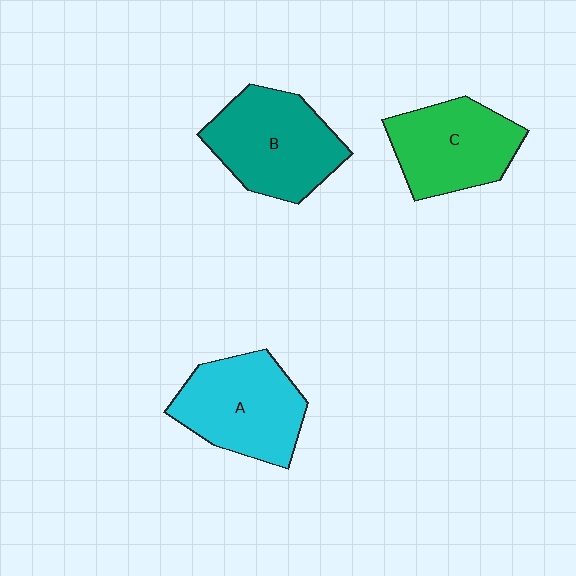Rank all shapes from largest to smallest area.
From largest to smallest: B (teal), A (cyan), C (green).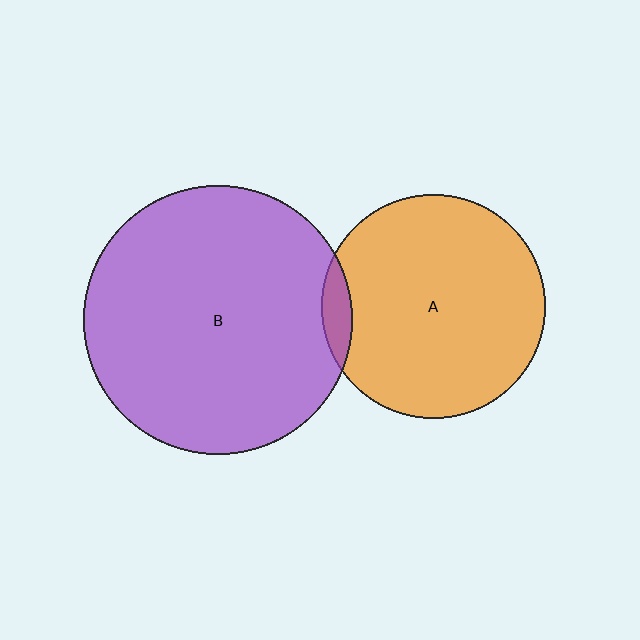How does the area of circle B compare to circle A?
Approximately 1.4 times.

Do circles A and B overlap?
Yes.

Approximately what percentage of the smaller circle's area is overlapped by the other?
Approximately 5%.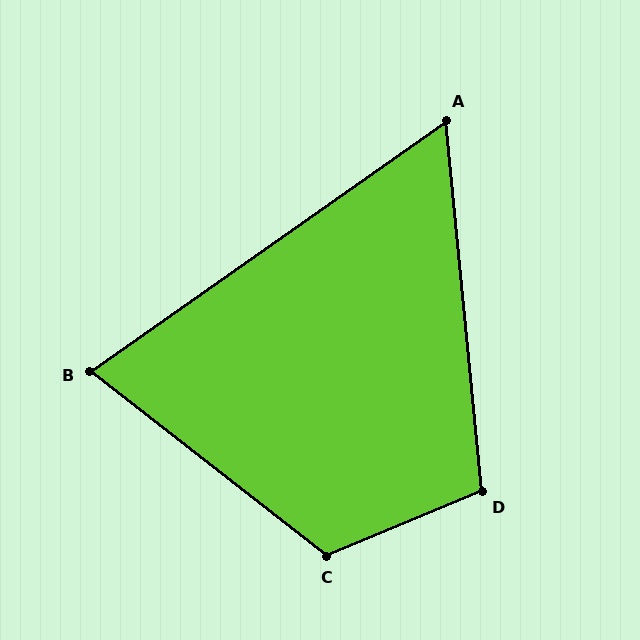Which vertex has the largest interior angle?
C, at approximately 120 degrees.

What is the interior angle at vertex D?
Approximately 107 degrees (obtuse).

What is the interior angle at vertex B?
Approximately 73 degrees (acute).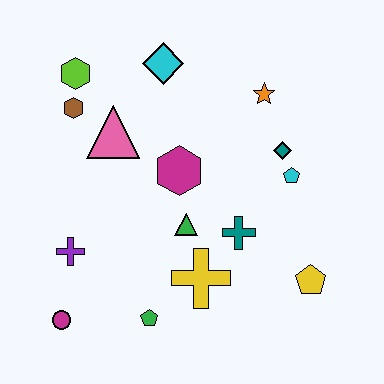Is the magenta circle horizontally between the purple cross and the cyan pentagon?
No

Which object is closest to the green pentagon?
The yellow cross is closest to the green pentagon.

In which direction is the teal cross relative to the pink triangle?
The teal cross is to the right of the pink triangle.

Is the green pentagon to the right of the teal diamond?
No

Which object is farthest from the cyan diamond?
The magenta circle is farthest from the cyan diamond.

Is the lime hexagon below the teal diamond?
No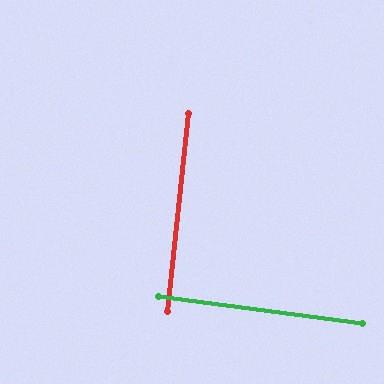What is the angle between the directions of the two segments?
Approximately 89 degrees.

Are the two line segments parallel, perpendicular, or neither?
Perpendicular — they meet at approximately 89°.